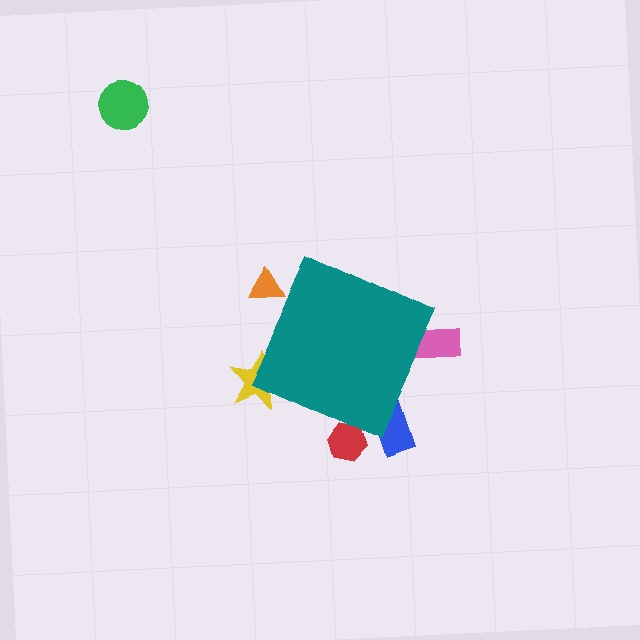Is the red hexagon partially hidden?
Yes, the red hexagon is partially hidden behind the teal diamond.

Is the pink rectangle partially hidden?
Yes, the pink rectangle is partially hidden behind the teal diamond.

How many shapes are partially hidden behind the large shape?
5 shapes are partially hidden.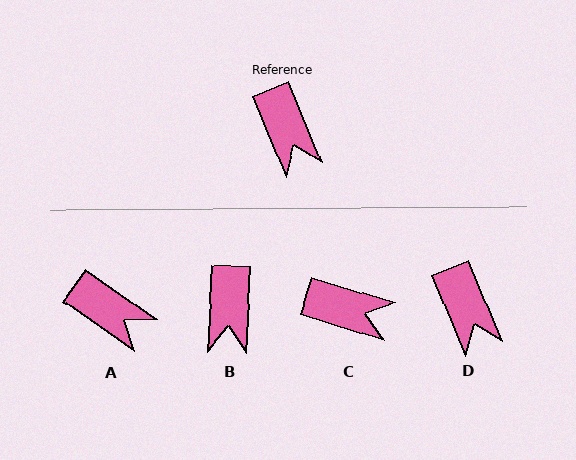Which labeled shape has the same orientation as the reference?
D.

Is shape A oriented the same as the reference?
No, it is off by about 33 degrees.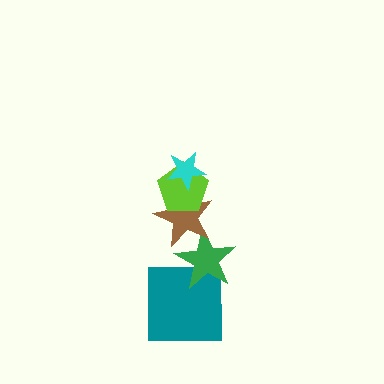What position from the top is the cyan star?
The cyan star is 1st from the top.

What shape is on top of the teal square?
The green star is on top of the teal square.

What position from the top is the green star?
The green star is 4th from the top.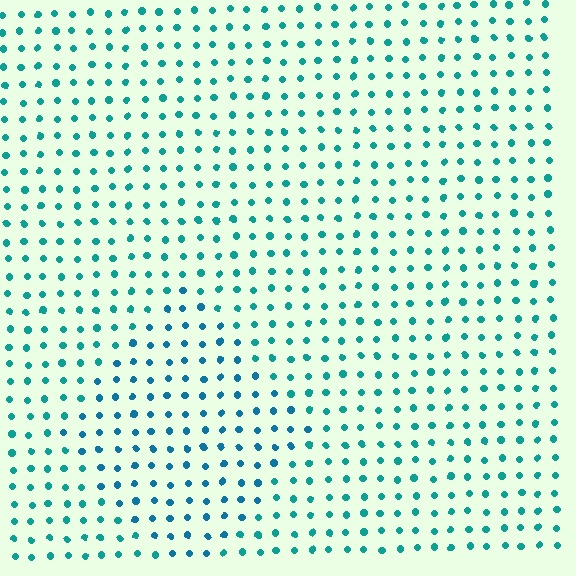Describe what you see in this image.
The image is filled with small teal elements in a uniform arrangement. A diamond-shaped region is visible where the elements are tinted to a slightly different hue, forming a subtle color boundary.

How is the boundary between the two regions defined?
The boundary is defined purely by a slight shift in hue (about 23 degrees). Spacing, size, and orientation are identical on both sides.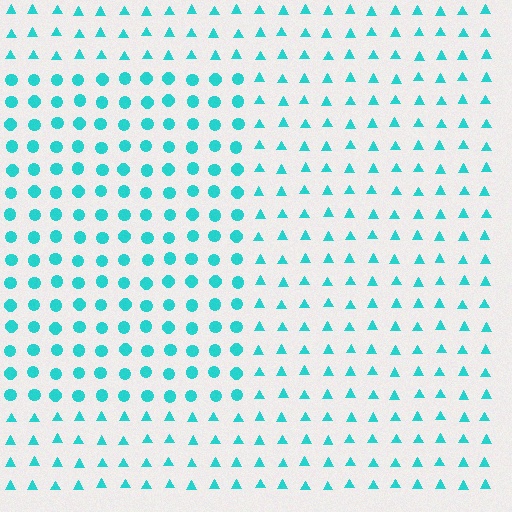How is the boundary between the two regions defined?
The boundary is defined by a change in element shape: circles inside vs. triangles outside. All elements share the same color and spacing.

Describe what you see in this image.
The image is filled with small cyan elements arranged in a uniform grid. A rectangle-shaped region contains circles, while the surrounding area contains triangles. The boundary is defined purely by the change in element shape.